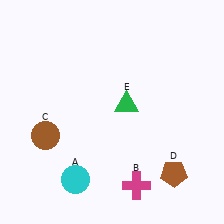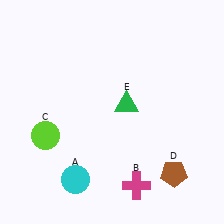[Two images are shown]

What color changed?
The circle (C) changed from brown in Image 1 to lime in Image 2.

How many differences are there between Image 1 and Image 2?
There is 1 difference between the two images.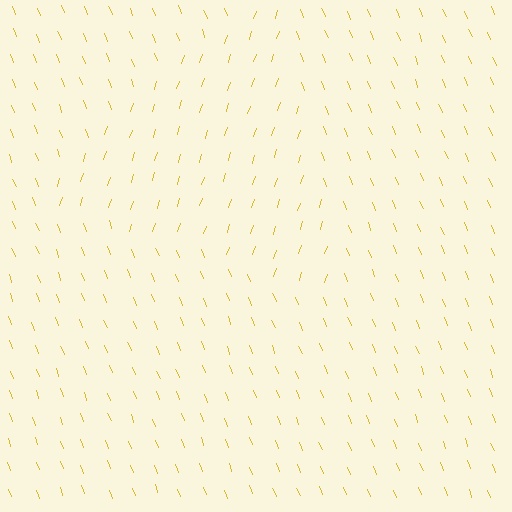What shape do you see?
I see a triangle.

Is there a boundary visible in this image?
Yes, there is a texture boundary formed by a change in line orientation.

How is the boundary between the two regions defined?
The boundary is defined purely by a change in line orientation (approximately 39 degrees difference). All lines are the same color and thickness.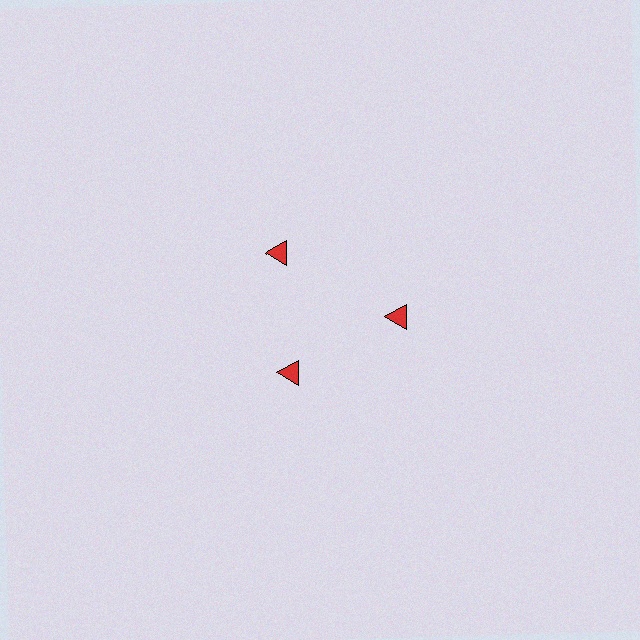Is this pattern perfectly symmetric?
No. The 3 red triangles are arranged in a ring, but one element near the 7 o'clock position is pulled inward toward the center, breaking the 3-fold rotational symmetry.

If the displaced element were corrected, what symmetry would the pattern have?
It would have 3-fold rotational symmetry — the pattern would map onto itself every 120 degrees.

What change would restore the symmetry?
The symmetry would be restored by moving it outward, back onto the ring so that all 3 triangles sit at equal angles and equal distance from the center.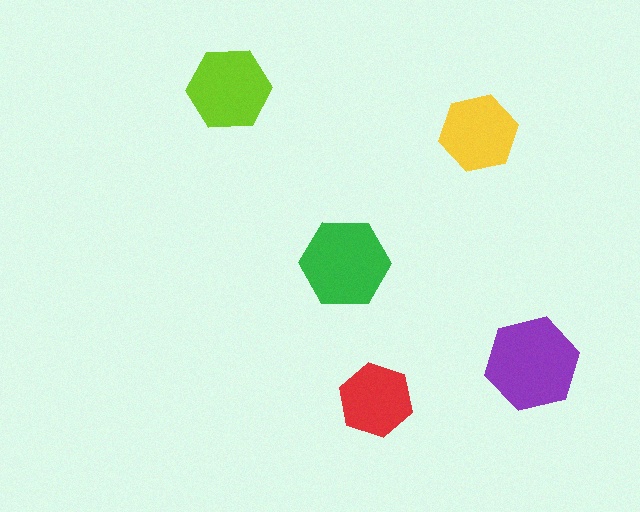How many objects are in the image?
There are 5 objects in the image.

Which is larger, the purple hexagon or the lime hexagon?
The purple one.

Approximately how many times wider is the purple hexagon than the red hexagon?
About 1.5 times wider.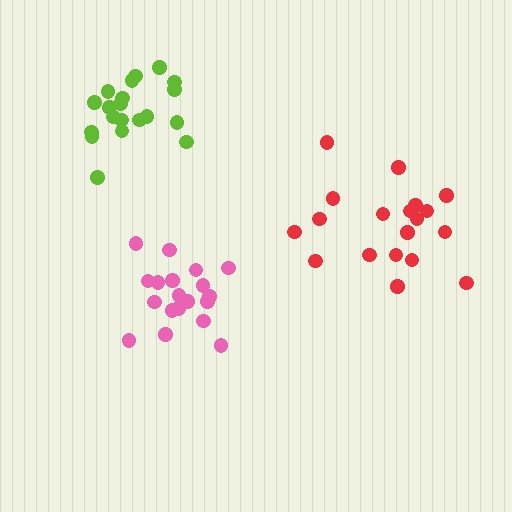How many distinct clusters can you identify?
There are 3 distinct clusters.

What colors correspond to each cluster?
The clusters are colored: red, pink, lime.